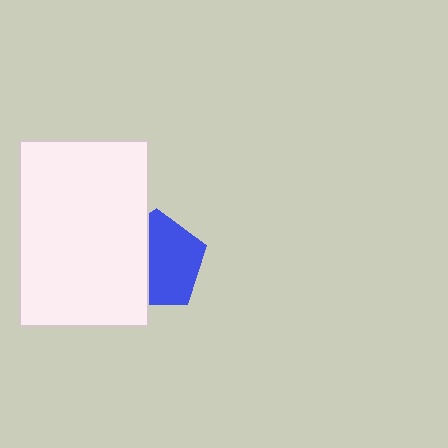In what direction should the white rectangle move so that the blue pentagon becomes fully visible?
The white rectangle should move left. That is the shortest direction to clear the overlap and leave the blue pentagon fully visible.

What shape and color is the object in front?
The object in front is a white rectangle.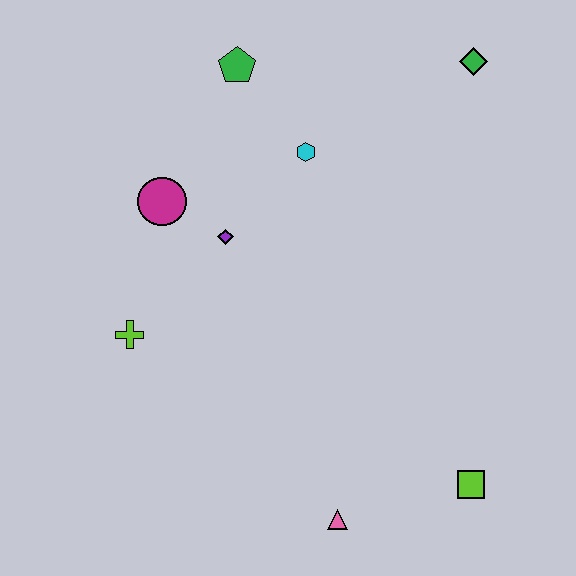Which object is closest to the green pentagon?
The cyan hexagon is closest to the green pentagon.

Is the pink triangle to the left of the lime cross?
No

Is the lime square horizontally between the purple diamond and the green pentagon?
No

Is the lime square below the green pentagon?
Yes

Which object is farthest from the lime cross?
The green diamond is farthest from the lime cross.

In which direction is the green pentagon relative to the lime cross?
The green pentagon is above the lime cross.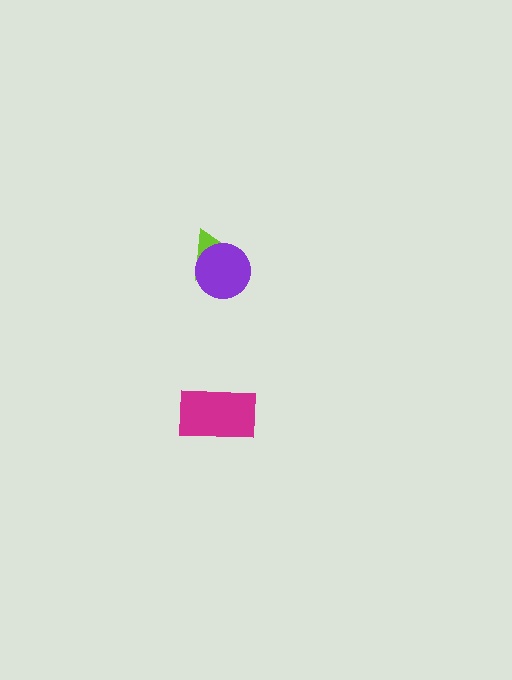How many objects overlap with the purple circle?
1 object overlaps with the purple circle.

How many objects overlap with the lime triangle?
1 object overlaps with the lime triangle.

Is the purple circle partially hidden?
No, no other shape covers it.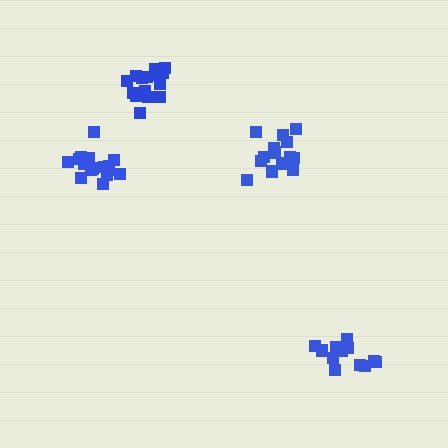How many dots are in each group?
Group 1: 12 dots, Group 2: 15 dots, Group 3: 18 dots, Group 4: 16 dots (61 total).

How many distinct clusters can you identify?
There are 4 distinct clusters.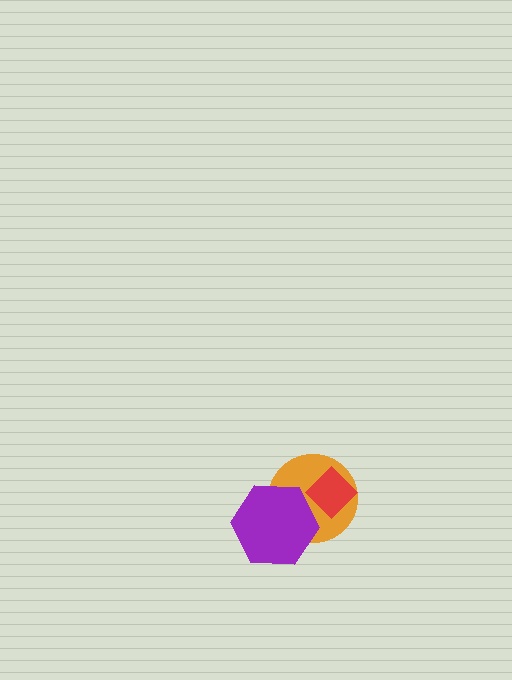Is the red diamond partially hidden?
No, no other shape covers it.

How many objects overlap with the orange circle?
2 objects overlap with the orange circle.